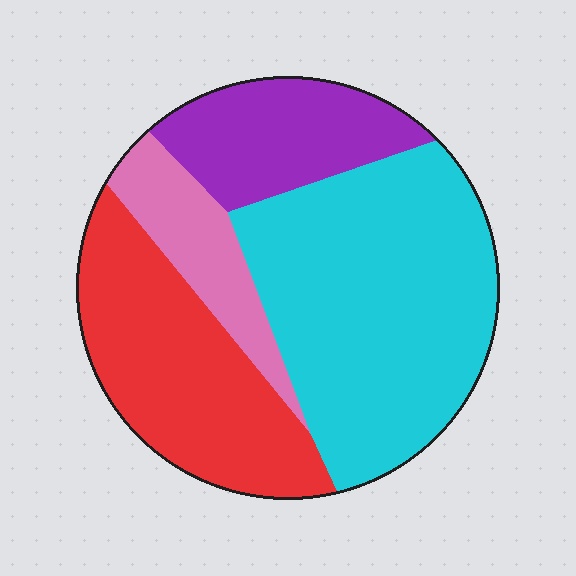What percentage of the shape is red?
Red covers around 30% of the shape.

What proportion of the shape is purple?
Purple covers about 15% of the shape.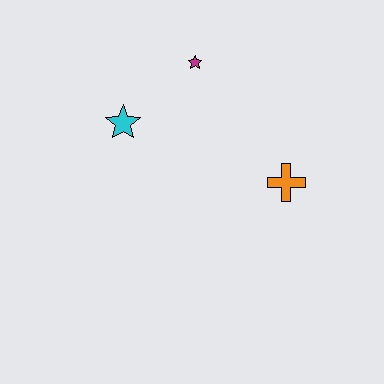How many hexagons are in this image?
There are no hexagons.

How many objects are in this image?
There are 3 objects.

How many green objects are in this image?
There are no green objects.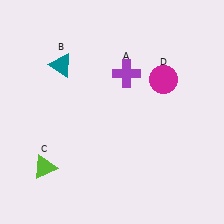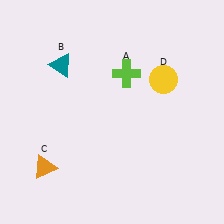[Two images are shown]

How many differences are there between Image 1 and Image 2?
There are 3 differences between the two images.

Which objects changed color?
A changed from purple to lime. C changed from lime to orange. D changed from magenta to yellow.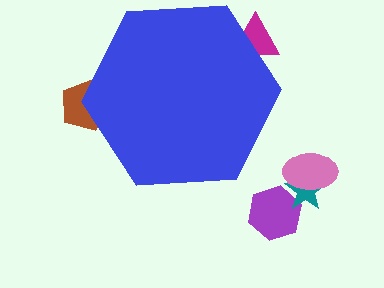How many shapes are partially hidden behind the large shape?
2 shapes are partially hidden.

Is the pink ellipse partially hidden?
No, the pink ellipse is fully visible.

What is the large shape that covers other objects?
A blue hexagon.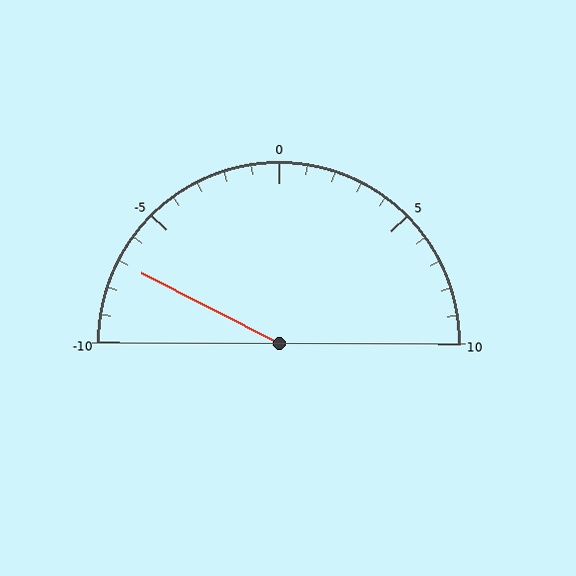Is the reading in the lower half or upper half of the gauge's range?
The reading is in the lower half of the range (-10 to 10).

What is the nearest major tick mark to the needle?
The nearest major tick mark is -5.